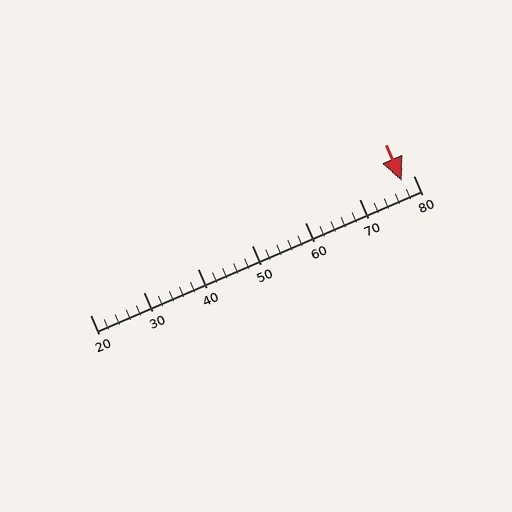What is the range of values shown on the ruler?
The ruler shows values from 20 to 80.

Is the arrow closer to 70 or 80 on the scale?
The arrow is closer to 80.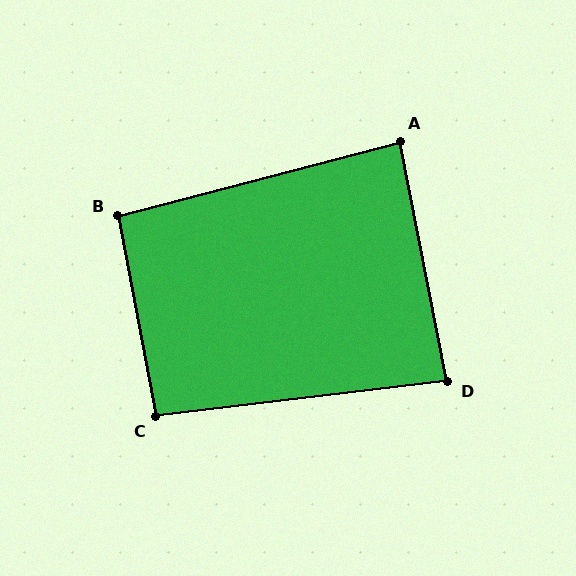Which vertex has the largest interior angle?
B, at approximately 94 degrees.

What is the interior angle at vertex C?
Approximately 94 degrees (approximately right).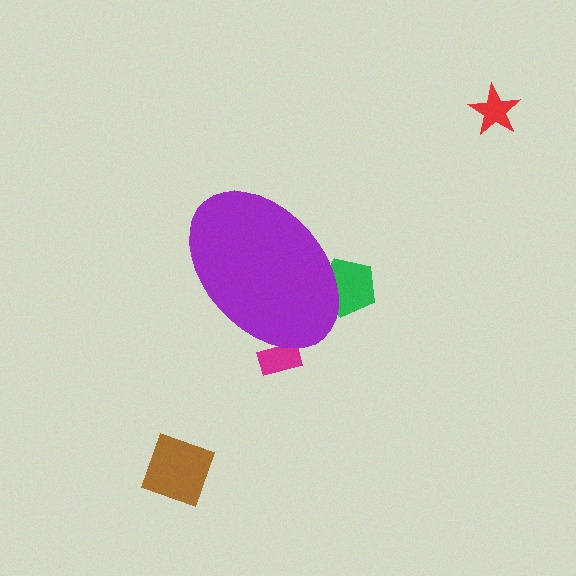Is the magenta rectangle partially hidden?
Yes, the magenta rectangle is partially hidden behind the purple ellipse.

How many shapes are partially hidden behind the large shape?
2 shapes are partially hidden.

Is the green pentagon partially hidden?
Yes, the green pentagon is partially hidden behind the purple ellipse.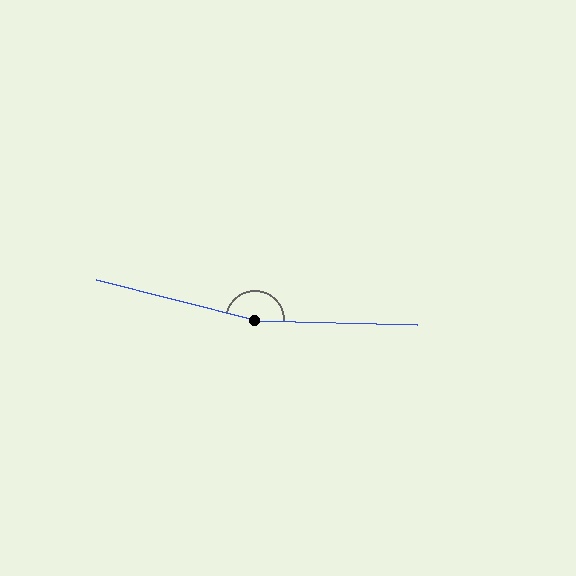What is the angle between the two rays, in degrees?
Approximately 167 degrees.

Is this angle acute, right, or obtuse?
It is obtuse.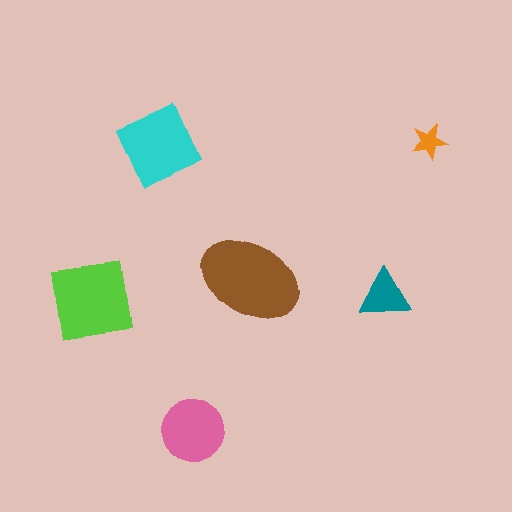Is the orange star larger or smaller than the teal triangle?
Smaller.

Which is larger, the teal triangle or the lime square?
The lime square.